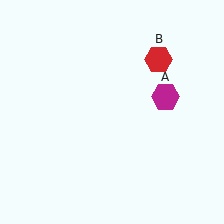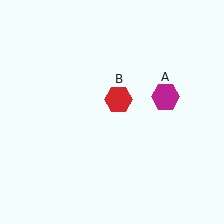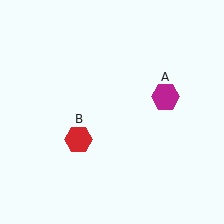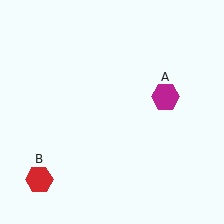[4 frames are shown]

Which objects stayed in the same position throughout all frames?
Magenta hexagon (object A) remained stationary.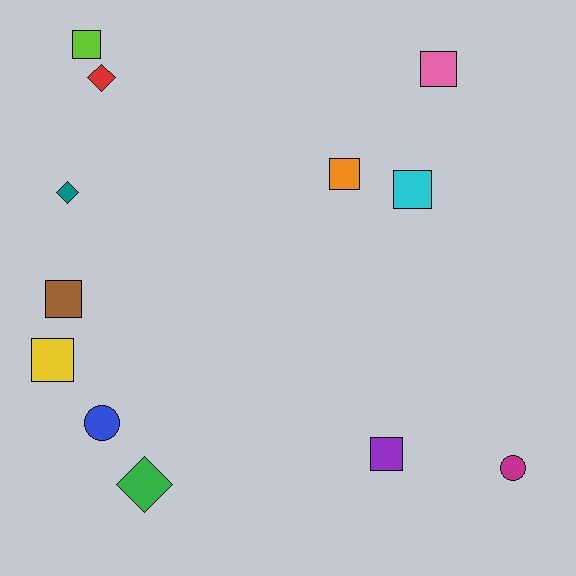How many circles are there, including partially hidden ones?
There are 2 circles.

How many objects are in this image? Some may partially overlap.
There are 12 objects.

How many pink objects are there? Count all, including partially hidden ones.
There is 1 pink object.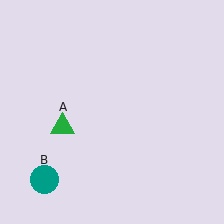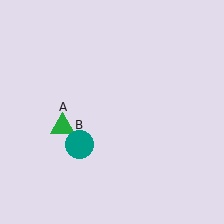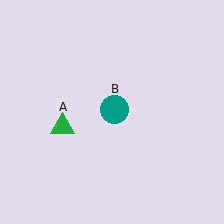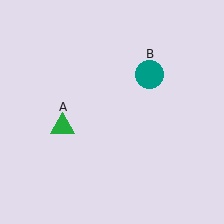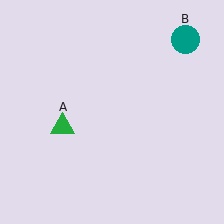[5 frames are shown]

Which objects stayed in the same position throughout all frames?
Green triangle (object A) remained stationary.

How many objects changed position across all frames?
1 object changed position: teal circle (object B).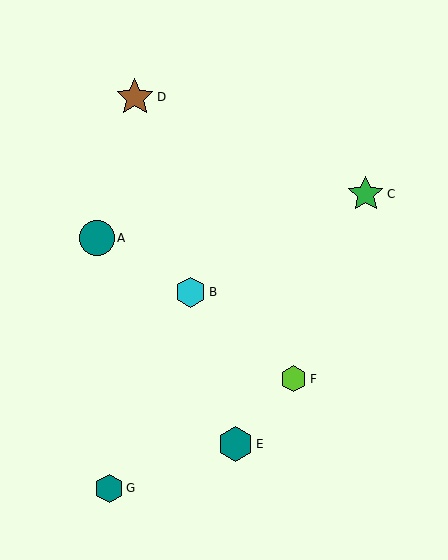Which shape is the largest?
The brown star (labeled D) is the largest.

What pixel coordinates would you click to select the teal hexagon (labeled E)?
Click at (236, 444) to select the teal hexagon E.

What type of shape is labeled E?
Shape E is a teal hexagon.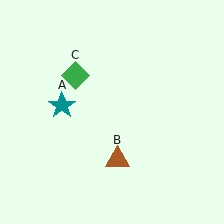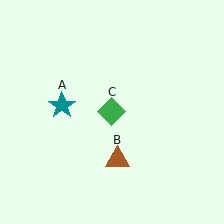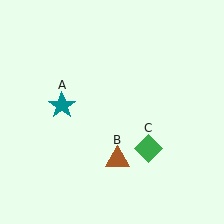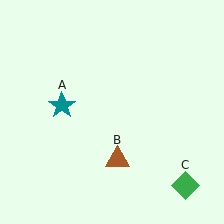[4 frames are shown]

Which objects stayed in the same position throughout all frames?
Teal star (object A) and brown triangle (object B) remained stationary.